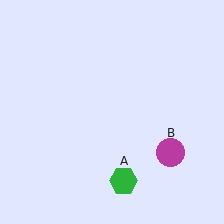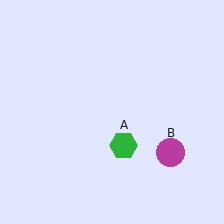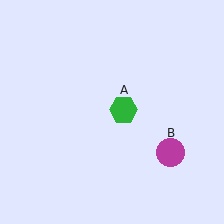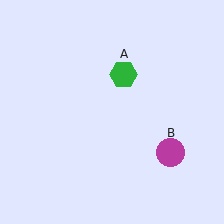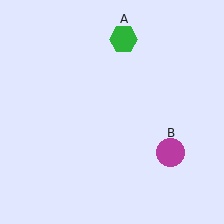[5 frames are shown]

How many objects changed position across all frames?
1 object changed position: green hexagon (object A).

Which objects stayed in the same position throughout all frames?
Magenta circle (object B) remained stationary.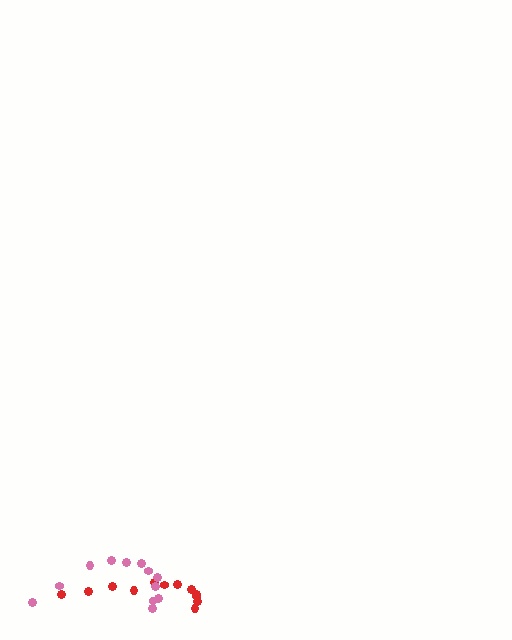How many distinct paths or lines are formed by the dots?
There are 2 distinct paths.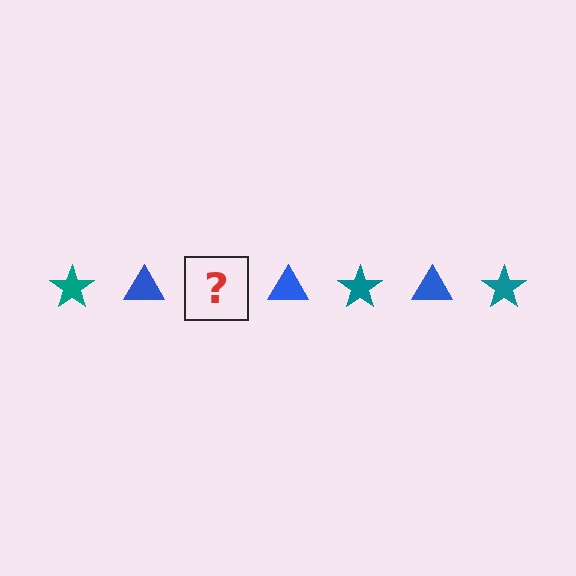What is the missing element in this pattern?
The missing element is a teal star.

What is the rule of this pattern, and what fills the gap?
The rule is that the pattern alternates between teal star and blue triangle. The gap should be filled with a teal star.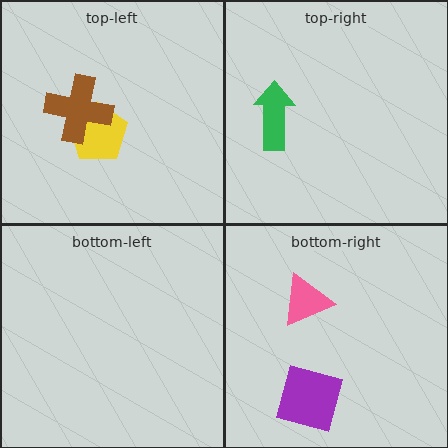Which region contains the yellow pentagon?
The top-left region.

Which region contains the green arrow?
The top-right region.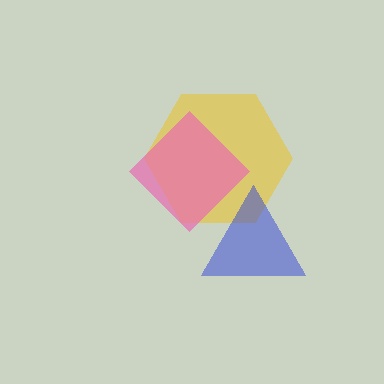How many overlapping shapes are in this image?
There are 3 overlapping shapes in the image.